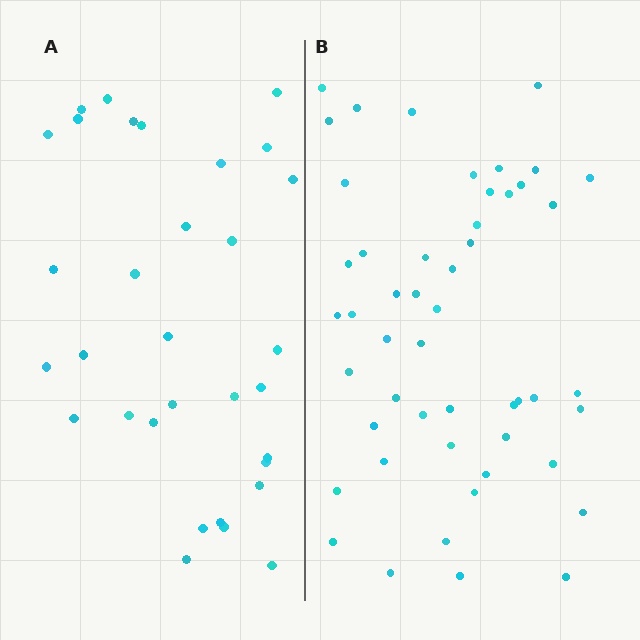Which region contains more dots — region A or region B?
Region B (the right region) has more dots.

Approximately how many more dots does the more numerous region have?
Region B has approximately 20 more dots than region A.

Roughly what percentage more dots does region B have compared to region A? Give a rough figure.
About 55% more.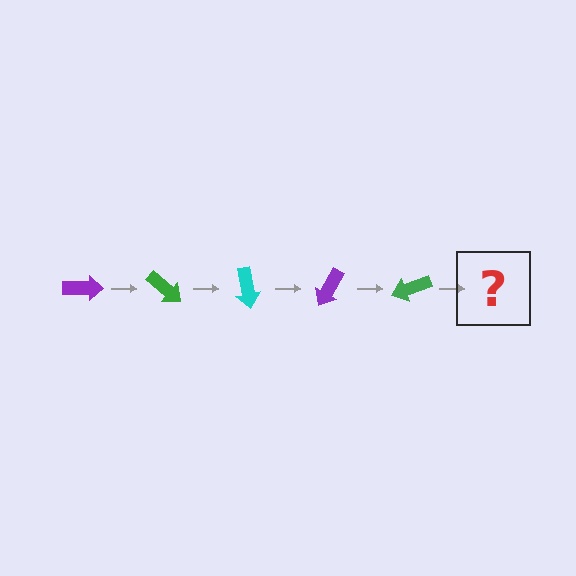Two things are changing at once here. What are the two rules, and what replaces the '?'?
The two rules are that it rotates 40 degrees each step and the color cycles through purple, green, and cyan. The '?' should be a cyan arrow, rotated 200 degrees from the start.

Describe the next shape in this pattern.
It should be a cyan arrow, rotated 200 degrees from the start.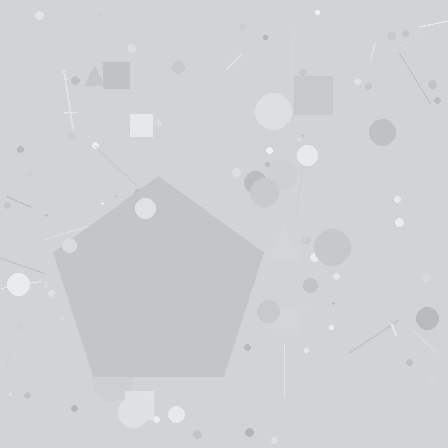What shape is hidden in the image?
A pentagon is hidden in the image.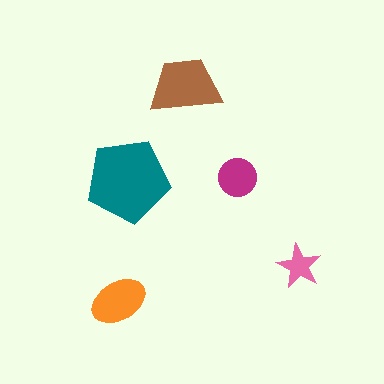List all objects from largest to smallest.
The teal pentagon, the brown trapezoid, the orange ellipse, the magenta circle, the pink star.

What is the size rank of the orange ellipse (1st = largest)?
3rd.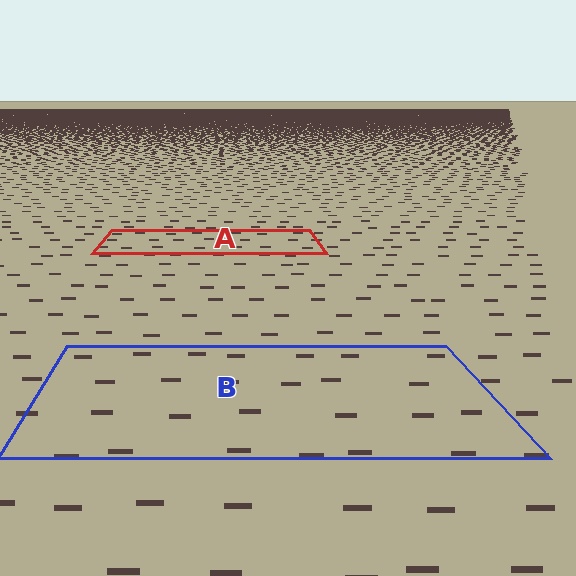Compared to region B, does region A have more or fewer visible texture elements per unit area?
Region A has more texture elements per unit area — they are packed more densely because it is farther away.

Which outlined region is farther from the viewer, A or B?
Region A is farther from the viewer — the texture elements inside it appear smaller and more densely packed.